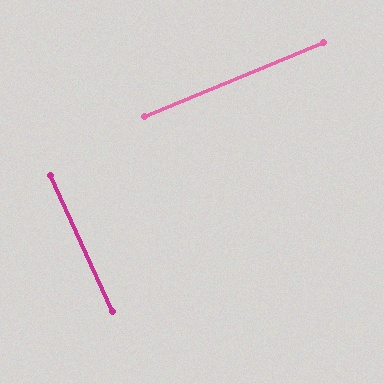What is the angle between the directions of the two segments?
Approximately 88 degrees.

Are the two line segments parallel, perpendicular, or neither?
Perpendicular — they meet at approximately 88°.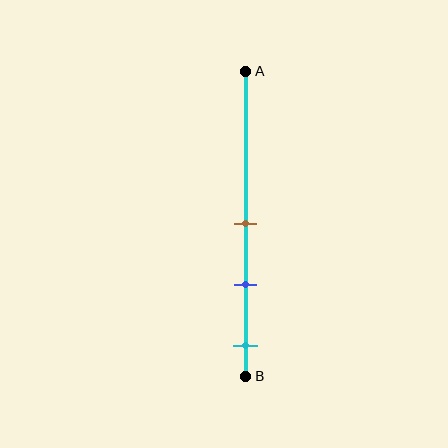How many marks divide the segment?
There are 3 marks dividing the segment.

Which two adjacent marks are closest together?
The brown and blue marks are the closest adjacent pair.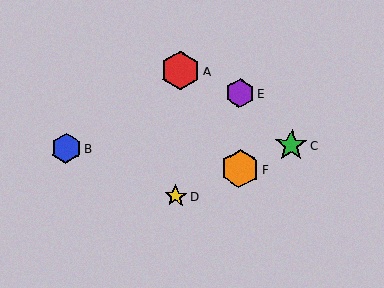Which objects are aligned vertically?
Objects A, D are aligned vertically.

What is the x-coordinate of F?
Object F is at x≈240.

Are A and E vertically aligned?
No, A is at x≈181 and E is at x≈240.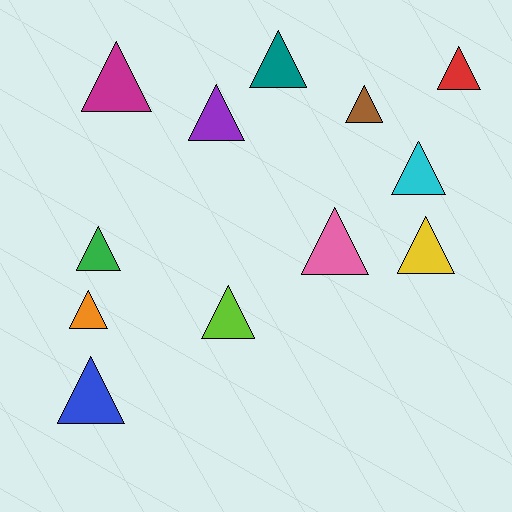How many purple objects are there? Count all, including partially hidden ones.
There is 1 purple object.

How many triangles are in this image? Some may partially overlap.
There are 12 triangles.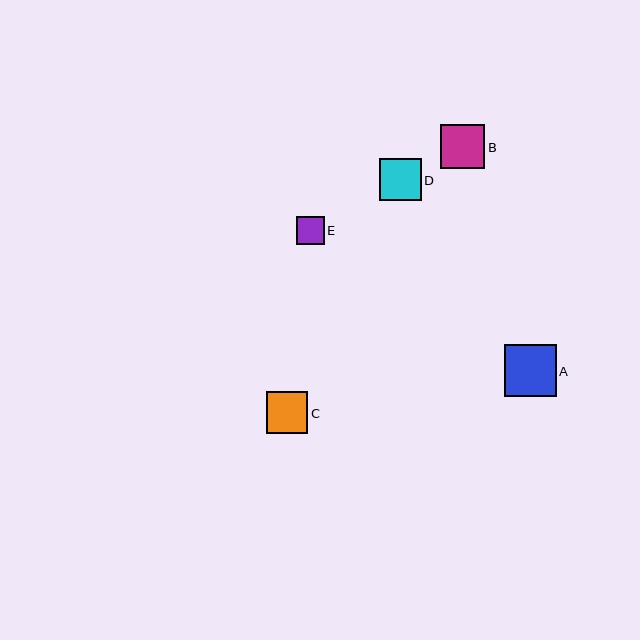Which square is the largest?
Square A is the largest with a size of approximately 51 pixels.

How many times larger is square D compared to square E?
Square D is approximately 1.5 times the size of square E.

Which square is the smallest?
Square E is the smallest with a size of approximately 27 pixels.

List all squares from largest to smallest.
From largest to smallest: A, B, D, C, E.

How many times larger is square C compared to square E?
Square C is approximately 1.5 times the size of square E.